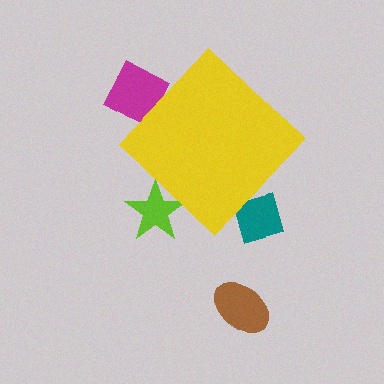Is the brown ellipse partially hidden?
No, the brown ellipse is fully visible.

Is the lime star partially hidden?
Yes, the lime star is partially hidden behind the yellow diamond.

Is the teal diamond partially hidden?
Yes, the teal diamond is partially hidden behind the yellow diamond.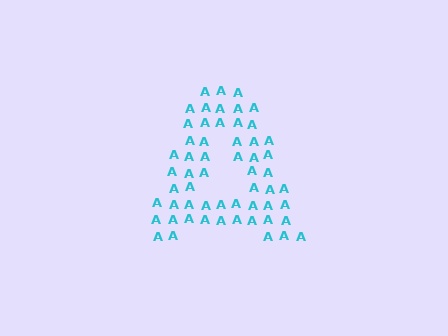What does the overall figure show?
The overall figure shows the letter A.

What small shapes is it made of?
It is made of small letter A's.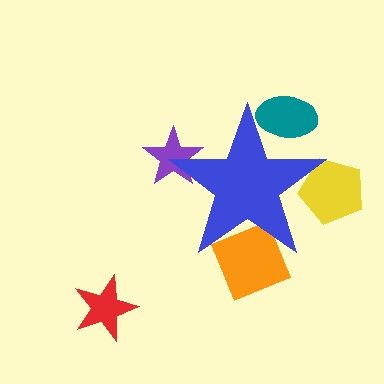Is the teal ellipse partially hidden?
Yes, the teal ellipse is partially hidden behind the blue star.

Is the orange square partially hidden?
Yes, the orange square is partially hidden behind the blue star.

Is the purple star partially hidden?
Yes, the purple star is partially hidden behind the blue star.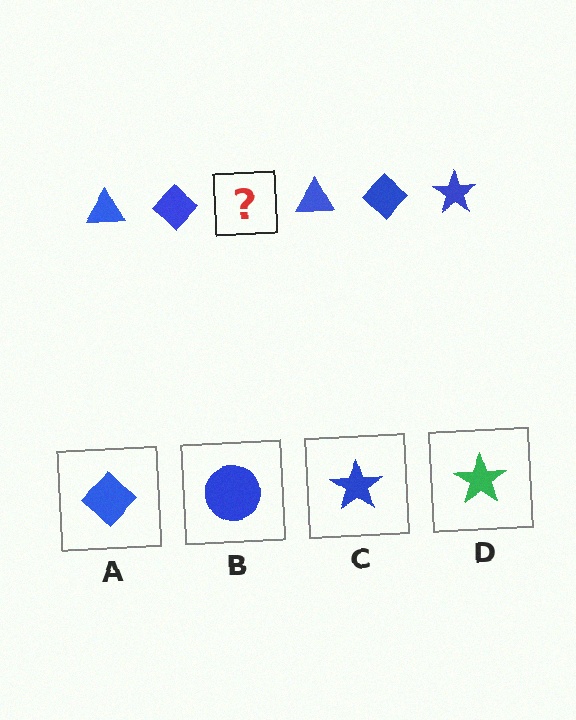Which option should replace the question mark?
Option C.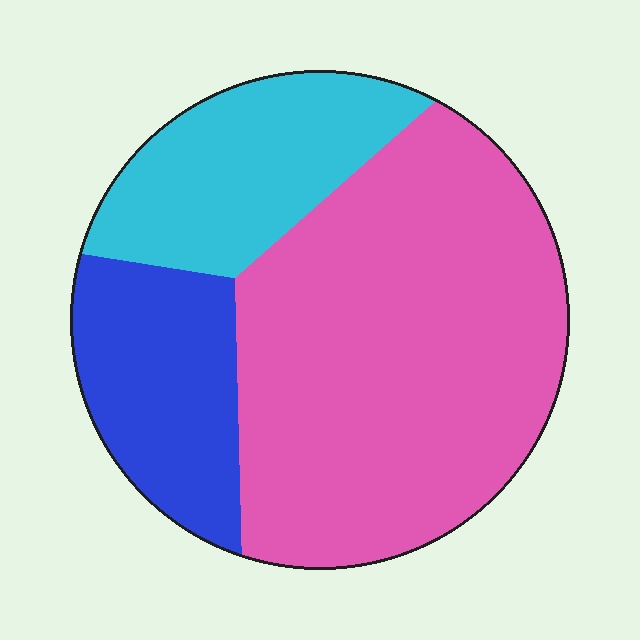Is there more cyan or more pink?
Pink.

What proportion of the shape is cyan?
Cyan covers 21% of the shape.